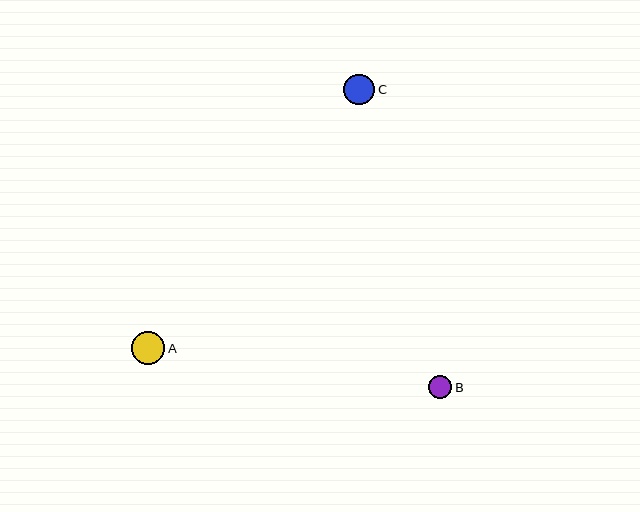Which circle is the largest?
Circle A is the largest with a size of approximately 33 pixels.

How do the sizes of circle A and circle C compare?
Circle A and circle C are approximately the same size.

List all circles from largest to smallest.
From largest to smallest: A, C, B.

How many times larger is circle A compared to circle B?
Circle A is approximately 1.4 times the size of circle B.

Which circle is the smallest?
Circle B is the smallest with a size of approximately 23 pixels.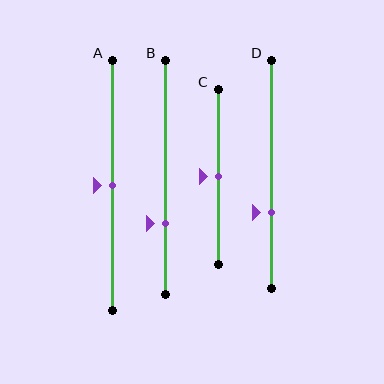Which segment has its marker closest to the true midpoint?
Segment A has its marker closest to the true midpoint.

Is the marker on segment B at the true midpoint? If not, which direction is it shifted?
No, the marker on segment B is shifted downward by about 20% of the segment length.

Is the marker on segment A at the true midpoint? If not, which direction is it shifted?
Yes, the marker on segment A is at the true midpoint.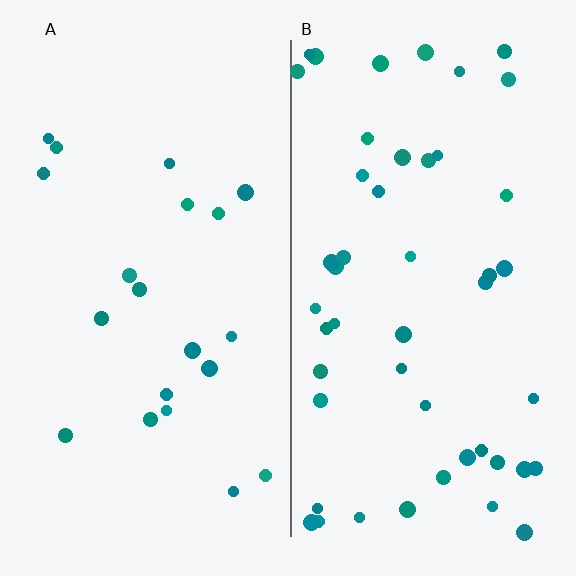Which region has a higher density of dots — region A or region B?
B (the right).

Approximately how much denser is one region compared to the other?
Approximately 2.4× — region B over region A.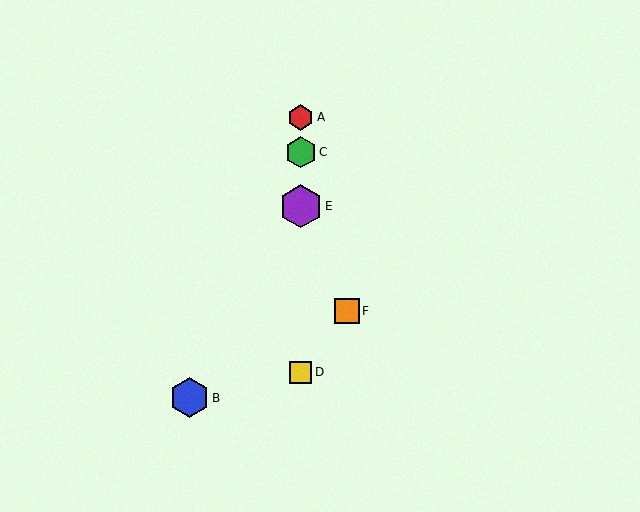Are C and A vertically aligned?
Yes, both are at x≈301.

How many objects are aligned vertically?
4 objects (A, C, D, E) are aligned vertically.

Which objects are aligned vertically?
Objects A, C, D, E are aligned vertically.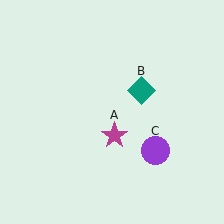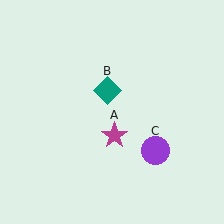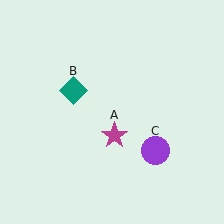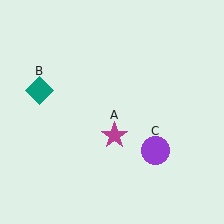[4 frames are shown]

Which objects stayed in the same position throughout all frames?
Magenta star (object A) and purple circle (object C) remained stationary.